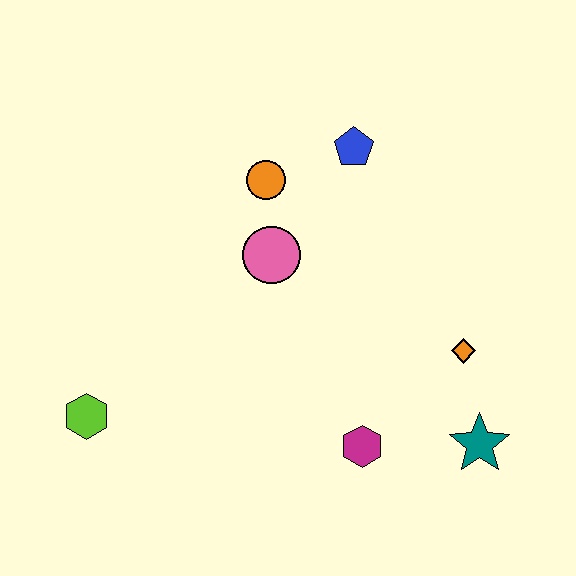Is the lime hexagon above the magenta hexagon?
Yes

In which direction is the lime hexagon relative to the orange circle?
The lime hexagon is below the orange circle.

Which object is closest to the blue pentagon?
The orange circle is closest to the blue pentagon.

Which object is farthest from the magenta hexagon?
The blue pentagon is farthest from the magenta hexagon.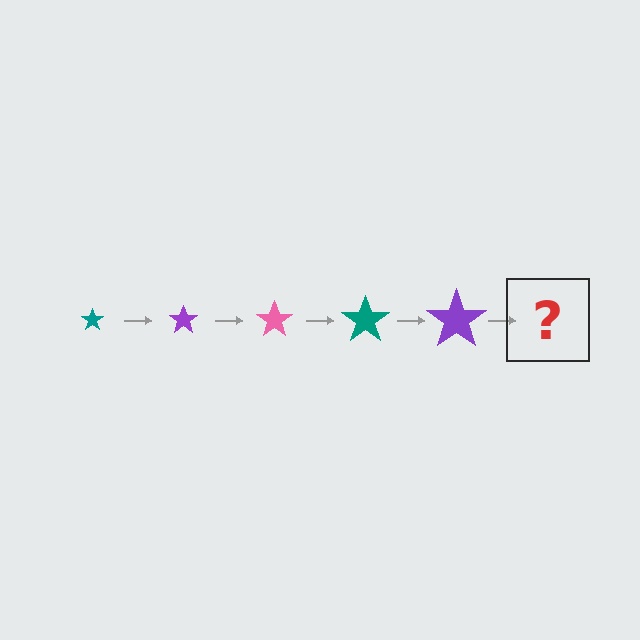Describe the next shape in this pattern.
It should be a pink star, larger than the previous one.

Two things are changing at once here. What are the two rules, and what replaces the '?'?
The two rules are that the star grows larger each step and the color cycles through teal, purple, and pink. The '?' should be a pink star, larger than the previous one.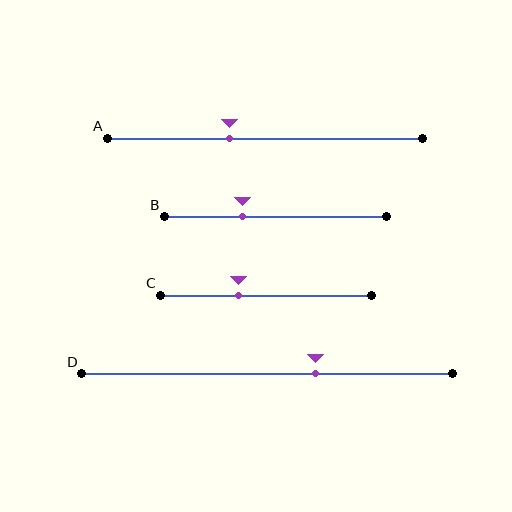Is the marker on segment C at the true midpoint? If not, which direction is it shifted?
No, the marker on segment C is shifted to the left by about 13% of the segment length.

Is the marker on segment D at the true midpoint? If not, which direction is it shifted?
No, the marker on segment D is shifted to the right by about 13% of the segment length.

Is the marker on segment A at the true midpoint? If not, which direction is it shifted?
No, the marker on segment A is shifted to the left by about 11% of the segment length.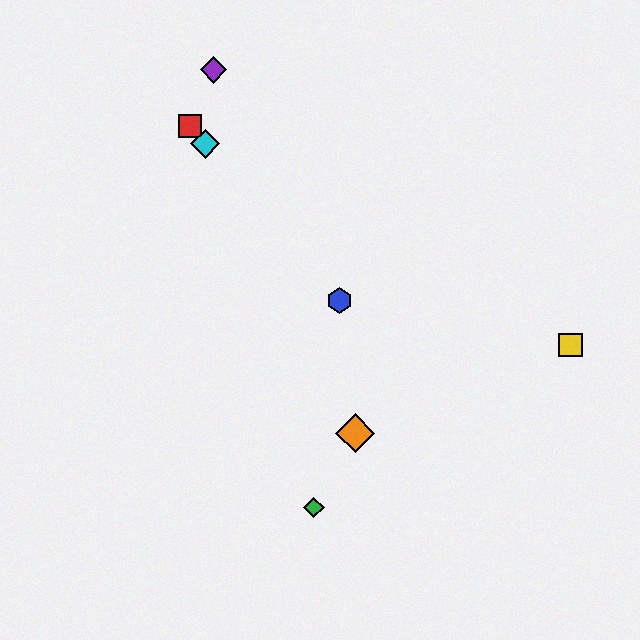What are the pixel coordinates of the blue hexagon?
The blue hexagon is at (340, 301).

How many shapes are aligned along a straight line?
3 shapes (the red square, the blue hexagon, the cyan diamond) are aligned along a straight line.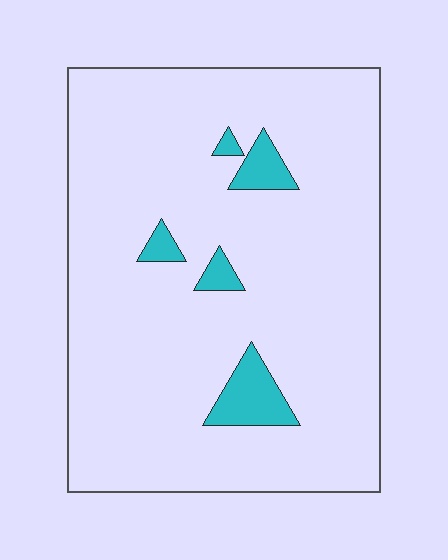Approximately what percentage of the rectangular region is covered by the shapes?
Approximately 5%.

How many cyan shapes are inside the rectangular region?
5.